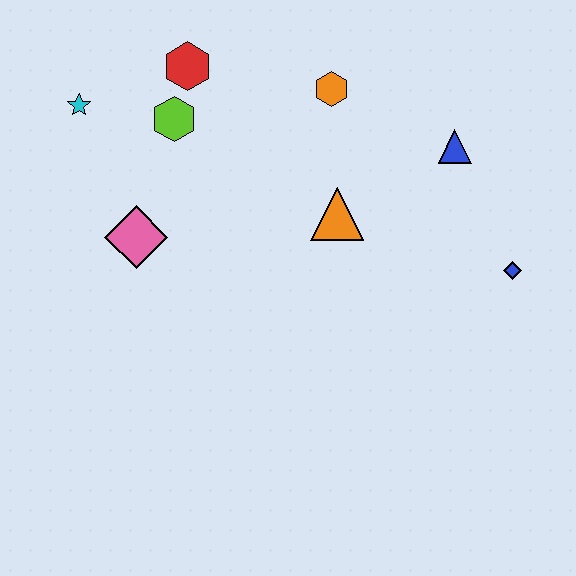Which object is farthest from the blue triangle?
The cyan star is farthest from the blue triangle.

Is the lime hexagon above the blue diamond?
Yes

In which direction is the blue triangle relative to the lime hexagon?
The blue triangle is to the right of the lime hexagon.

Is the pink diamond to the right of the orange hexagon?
No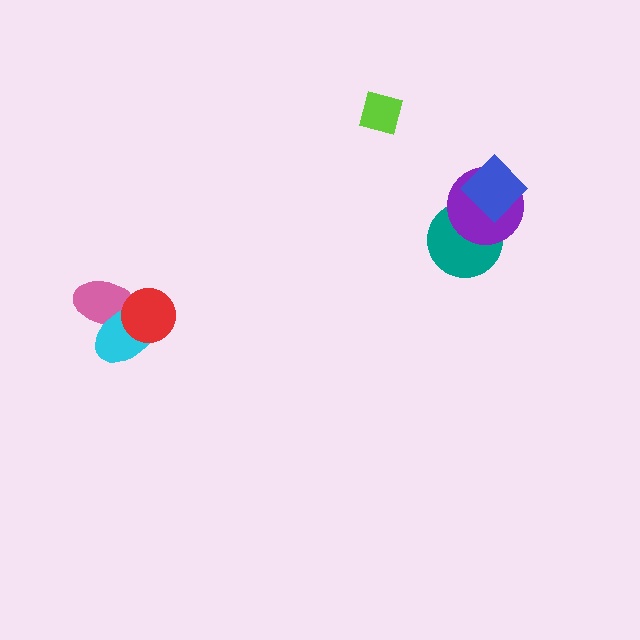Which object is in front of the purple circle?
The blue diamond is in front of the purple circle.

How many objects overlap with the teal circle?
2 objects overlap with the teal circle.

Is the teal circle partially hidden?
Yes, it is partially covered by another shape.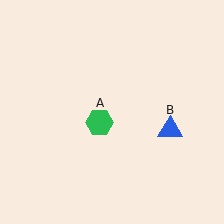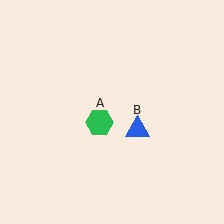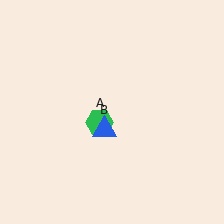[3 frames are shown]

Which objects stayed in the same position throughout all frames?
Green hexagon (object A) remained stationary.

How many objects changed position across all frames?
1 object changed position: blue triangle (object B).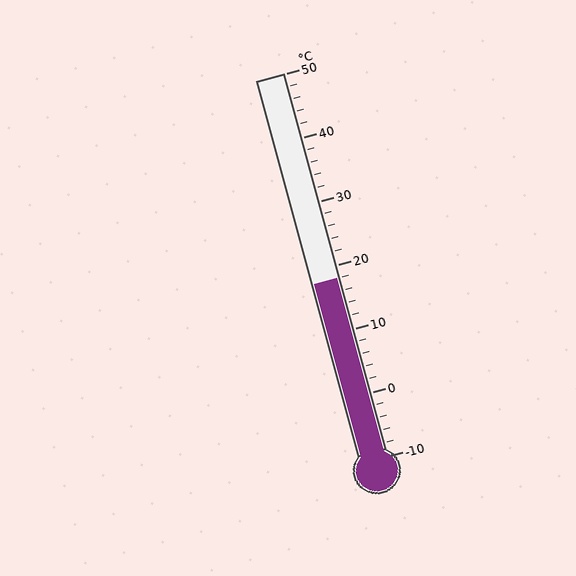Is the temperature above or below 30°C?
The temperature is below 30°C.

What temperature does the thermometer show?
The thermometer shows approximately 18°C.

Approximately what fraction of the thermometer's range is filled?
The thermometer is filled to approximately 45% of its range.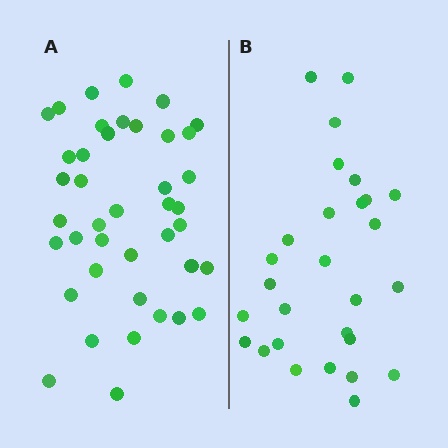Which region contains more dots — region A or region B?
Region A (the left region) has more dots.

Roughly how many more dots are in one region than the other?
Region A has approximately 15 more dots than region B.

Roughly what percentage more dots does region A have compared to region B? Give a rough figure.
About 45% more.